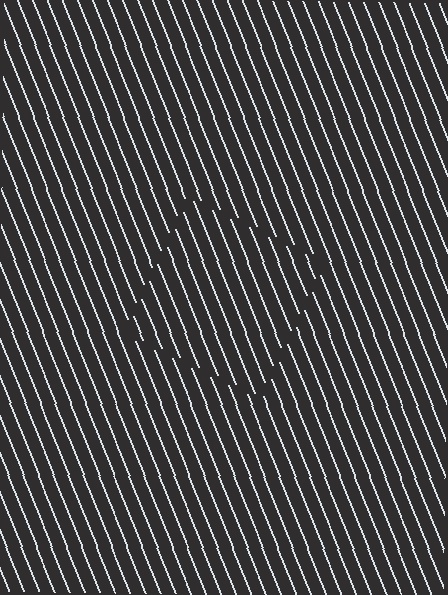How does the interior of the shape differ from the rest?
The interior of the shape contains the same grating, shifted by half a period — the contour is defined by the phase discontinuity where line-ends from the inner and outer gratings abut.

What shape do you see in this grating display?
An illusory square. The interior of the shape contains the same grating, shifted by half a period — the contour is defined by the phase discontinuity where line-ends from the inner and outer gratings abut.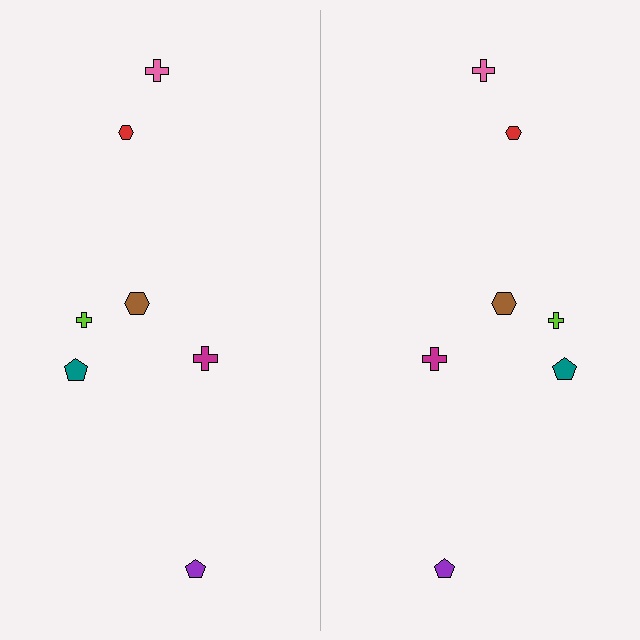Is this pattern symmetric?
Yes, this pattern has bilateral (reflection) symmetry.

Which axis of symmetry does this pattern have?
The pattern has a vertical axis of symmetry running through the center of the image.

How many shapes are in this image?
There are 14 shapes in this image.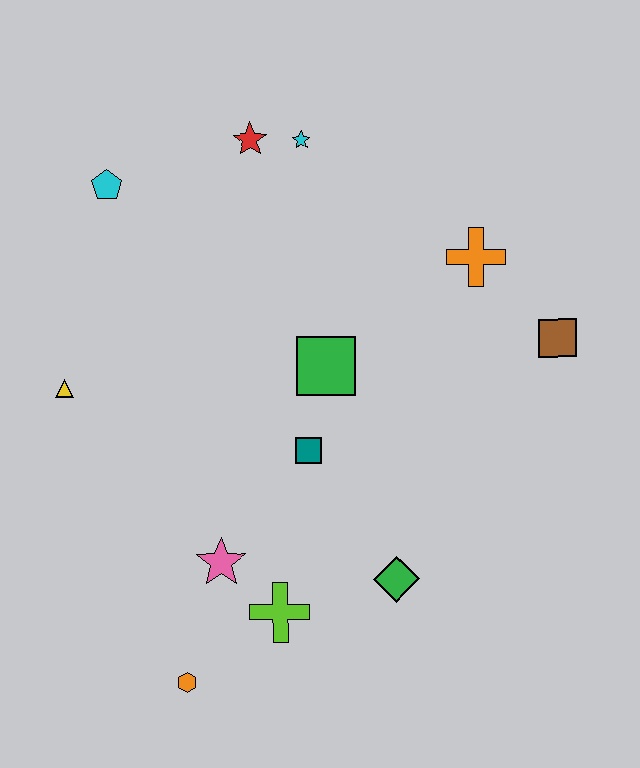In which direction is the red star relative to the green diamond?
The red star is above the green diamond.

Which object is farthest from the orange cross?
The orange hexagon is farthest from the orange cross.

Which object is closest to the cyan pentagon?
The red star is closest to the cyan pentagon.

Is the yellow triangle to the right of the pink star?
No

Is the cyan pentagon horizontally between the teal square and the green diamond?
No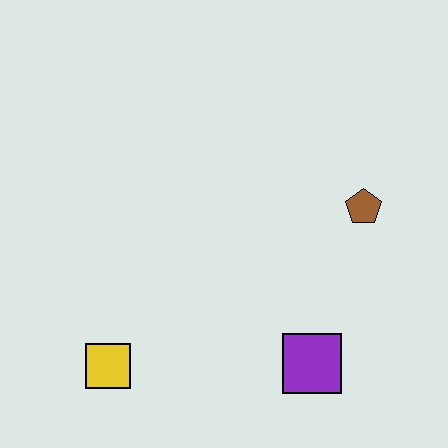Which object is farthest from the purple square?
The yellow square is farthest from the purple square.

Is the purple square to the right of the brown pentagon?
No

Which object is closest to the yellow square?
The purple square is closest to the yellow square.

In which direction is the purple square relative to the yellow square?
The purple square is to the right of the yellow square.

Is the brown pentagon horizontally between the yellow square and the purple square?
No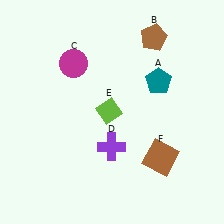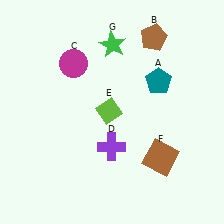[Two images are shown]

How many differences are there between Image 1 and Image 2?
There is 1 difference between the two images.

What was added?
A green star (G) was added in Image 2.